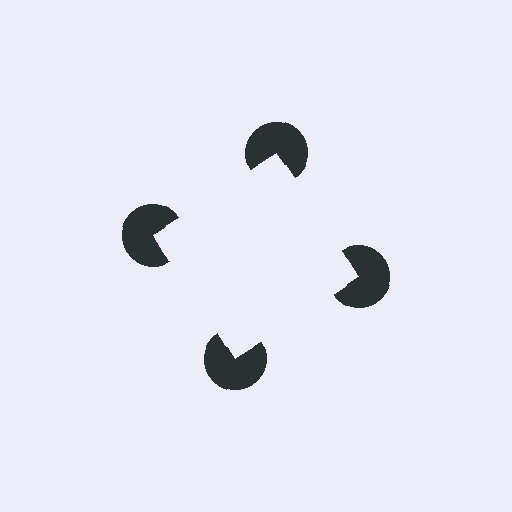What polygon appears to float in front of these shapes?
An illusory square — its edges are inferred from the aligned wedge cuts in the pac-man discs, not physically drawn.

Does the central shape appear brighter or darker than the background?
It typically appears slightly brighter than the background, even though no actual brightness change is drawn.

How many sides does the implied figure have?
4 sides.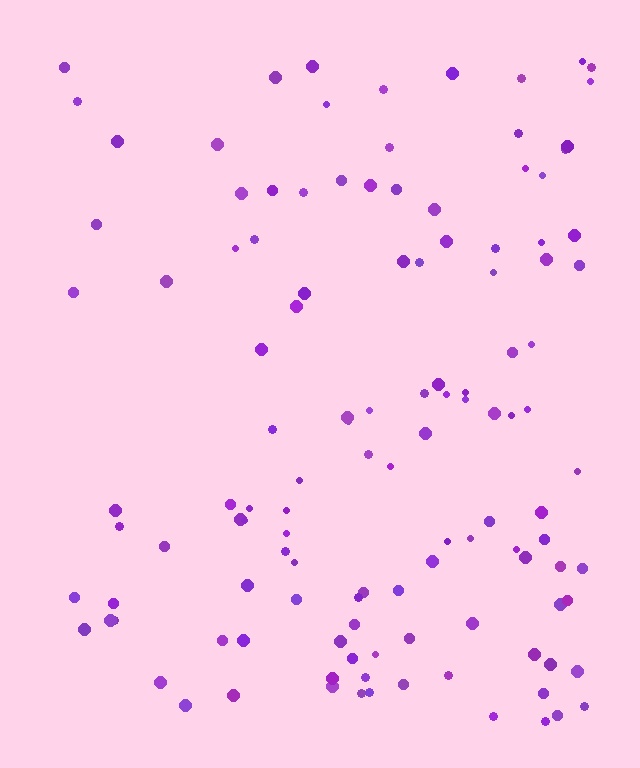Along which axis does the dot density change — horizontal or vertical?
Horizontal.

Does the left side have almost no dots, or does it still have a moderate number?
Still a moderate number, just noticeably fewer than the right.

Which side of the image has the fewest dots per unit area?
The left.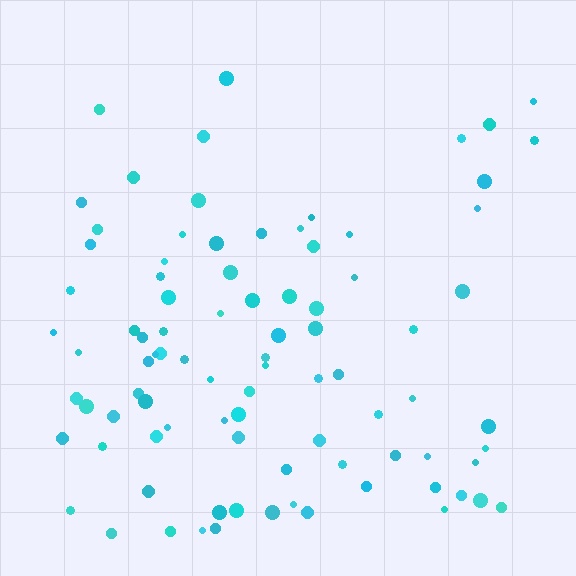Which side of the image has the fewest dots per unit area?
The top.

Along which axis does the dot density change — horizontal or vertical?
Vertical.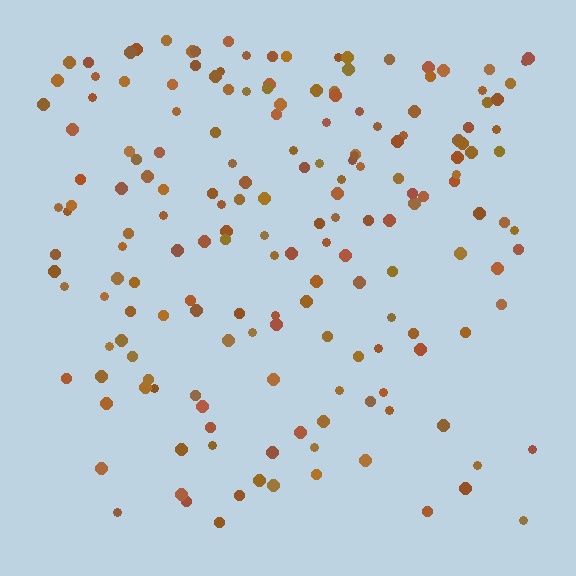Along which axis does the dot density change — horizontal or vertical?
Vertical.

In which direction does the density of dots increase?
From bottom to top, with the top side densest.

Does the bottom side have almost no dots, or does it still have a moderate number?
Still a moderate number, just noticeably fewer than the top.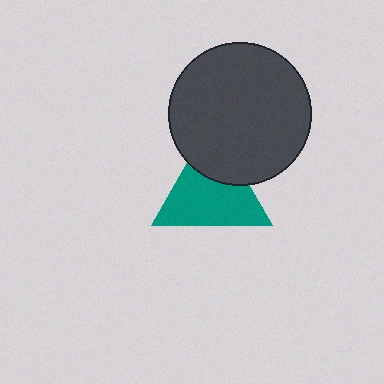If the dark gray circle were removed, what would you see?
You would see the complete teal triangle.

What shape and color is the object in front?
The object in front is a dark gray circle.